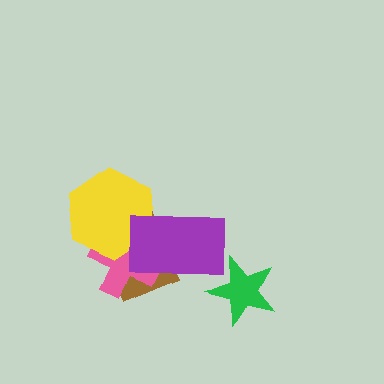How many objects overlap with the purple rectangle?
3 objects overlap with the purple rectangle.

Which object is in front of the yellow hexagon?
The purple rectangle is in front of the yellow hexagon.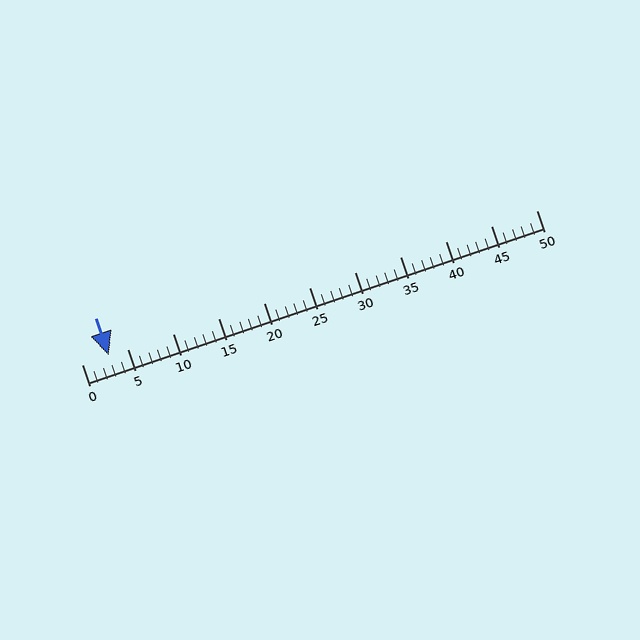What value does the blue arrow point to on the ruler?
The blue arrow points to approximately 3.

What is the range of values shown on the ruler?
The ruler shows values from 0 to 50.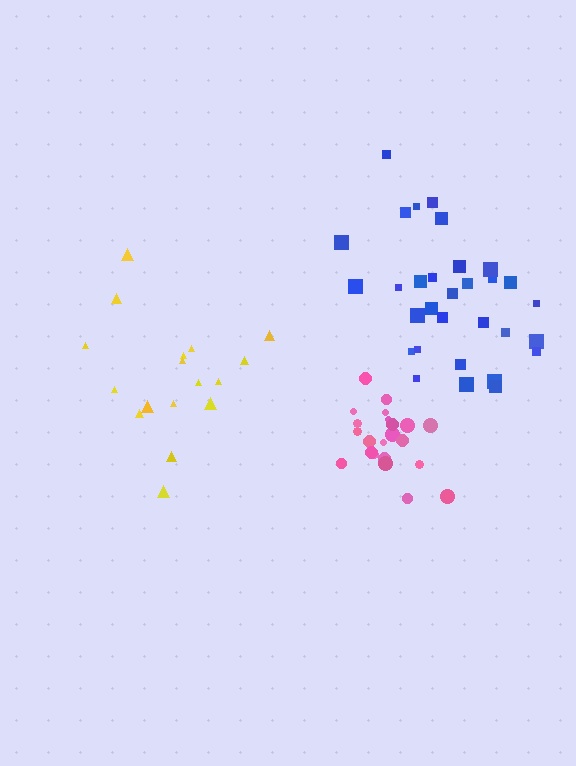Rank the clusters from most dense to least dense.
pink, blue, yellow.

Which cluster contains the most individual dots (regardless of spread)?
Blue (31).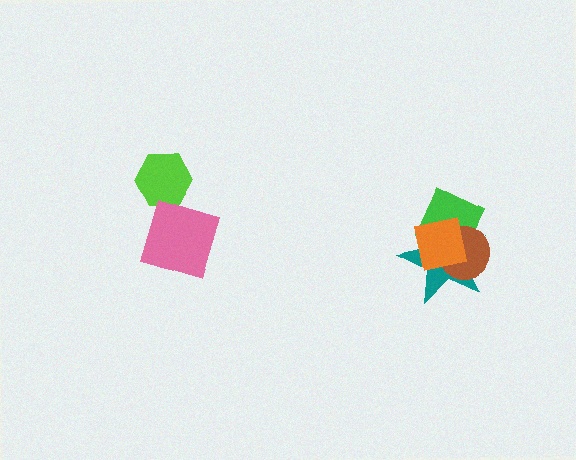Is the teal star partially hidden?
Yes, it is partially covered by another shape.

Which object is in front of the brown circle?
The orange square is in front of the brown circle.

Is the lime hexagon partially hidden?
Yes, it is partially covered by another shape.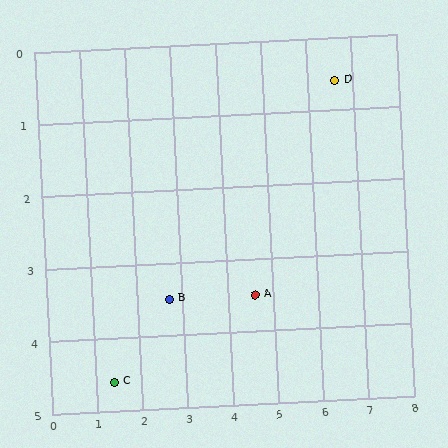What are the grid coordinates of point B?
Point B is at approximately (2.7, 3.5).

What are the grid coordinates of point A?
Point A is at approximately (4.6, 3.5).